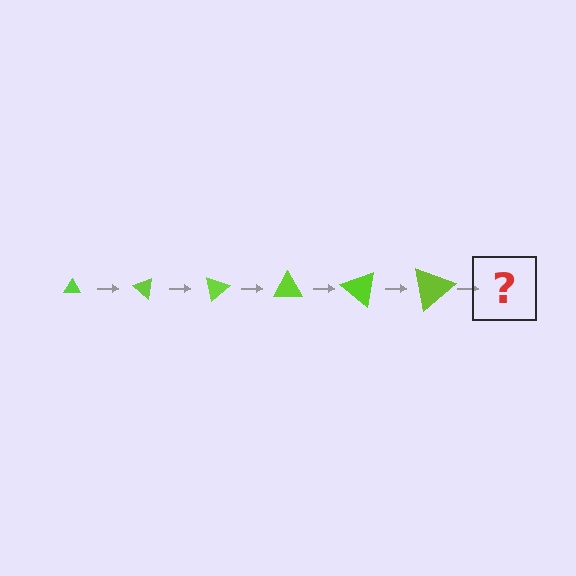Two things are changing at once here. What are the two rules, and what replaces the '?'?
The two rules are that the triangle grows larger each step and it rotates 40 degrees each step. The '?' should be a triangle, larger than the previous one and rotated 240 degrees from the start.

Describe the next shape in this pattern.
It should be a triangle, larger than the previous one and rotated 240 degrees from the start.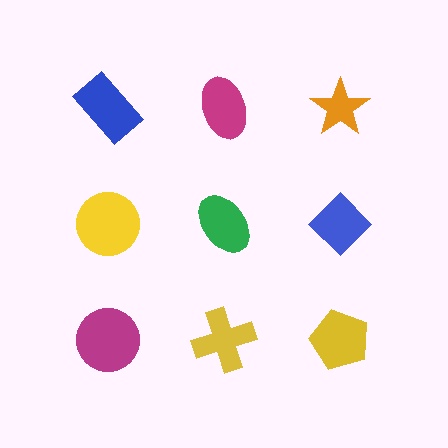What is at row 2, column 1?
A yellow circle.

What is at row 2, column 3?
A blue diamond.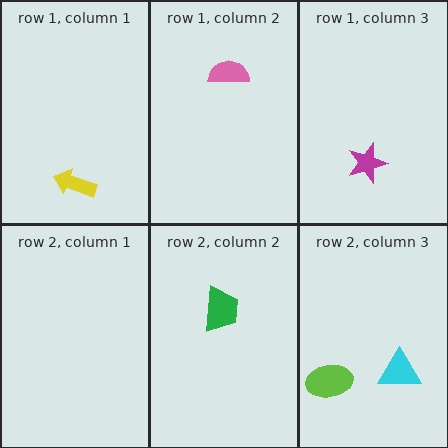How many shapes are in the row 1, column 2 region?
1.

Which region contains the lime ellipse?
The row 2, column 3 region.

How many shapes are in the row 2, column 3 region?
2.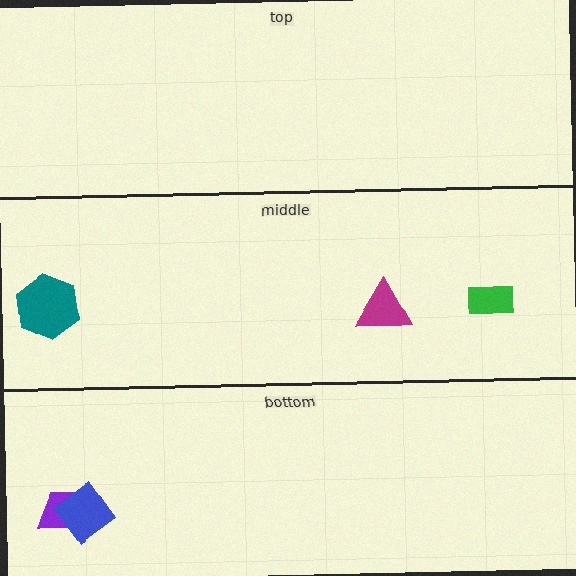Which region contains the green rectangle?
The middle region.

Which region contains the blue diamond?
The bottom region.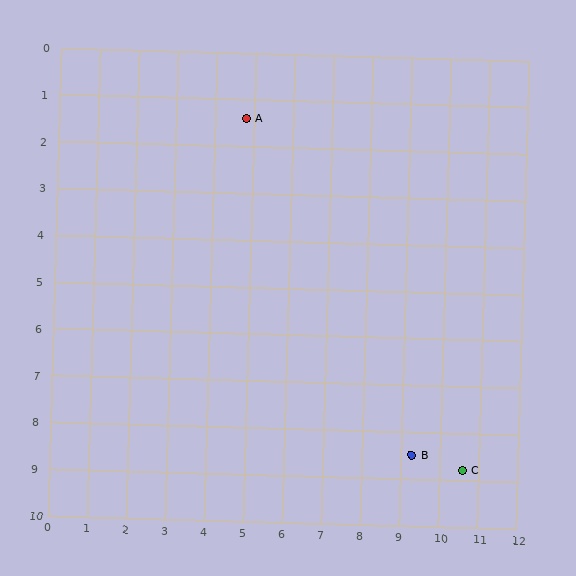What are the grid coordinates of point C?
Point C is at approximately (10.6, 8.8).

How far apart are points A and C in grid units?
Points A and C are about 9.4 grid units apart.